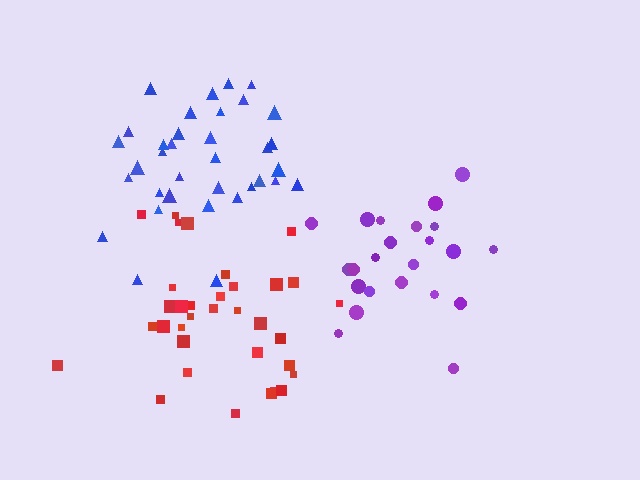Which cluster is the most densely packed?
Blue.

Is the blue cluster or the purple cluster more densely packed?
Blue.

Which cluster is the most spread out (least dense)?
Purple.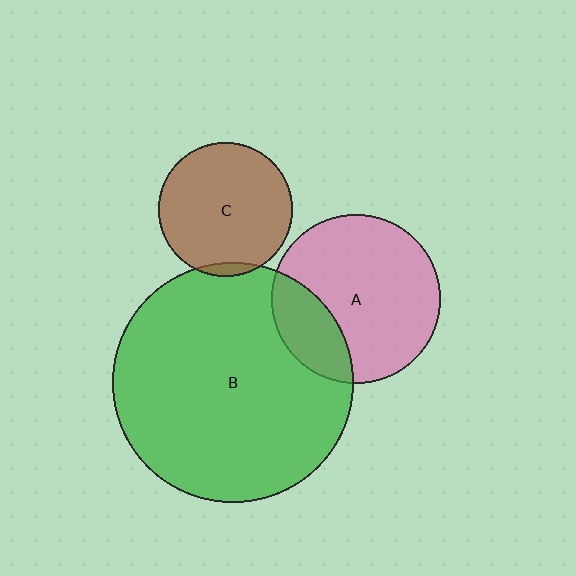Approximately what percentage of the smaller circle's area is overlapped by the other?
Approximately 5%.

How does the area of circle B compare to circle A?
Approximately 2.0 times.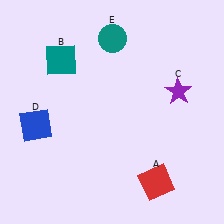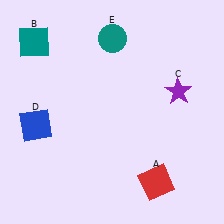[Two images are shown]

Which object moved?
The teal square (B) moved left.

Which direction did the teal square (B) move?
The teal square (B) moved left.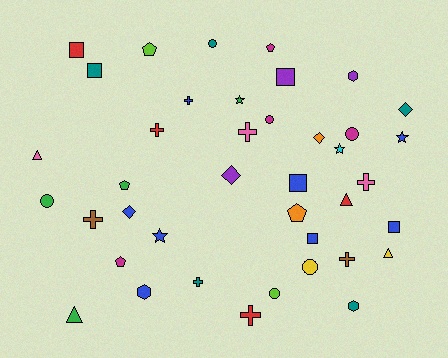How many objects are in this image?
There are 40 objects.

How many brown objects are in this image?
There are 2 brown objects.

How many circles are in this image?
There are 6 circles.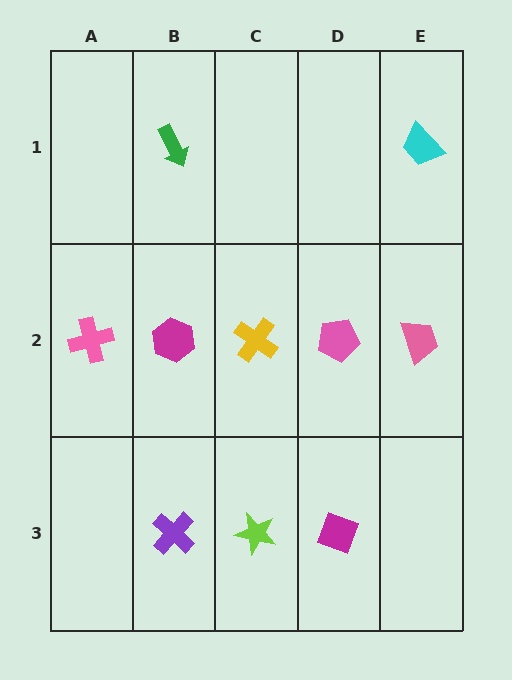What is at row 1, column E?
A cyan trapezoid.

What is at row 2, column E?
A pink trapezoid.